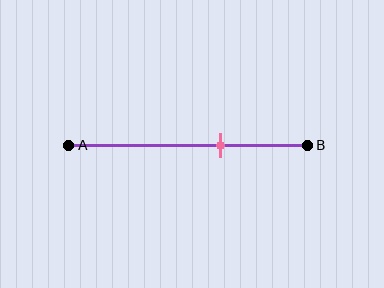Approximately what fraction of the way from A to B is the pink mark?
The pink mark is approximately 65% of the way from A to B.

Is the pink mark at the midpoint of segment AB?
No, the mark is at about 65% from A, not at the 50% midpoint.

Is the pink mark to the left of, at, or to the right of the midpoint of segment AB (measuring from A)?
The pink mark is to the right of the midpoint of segment AB.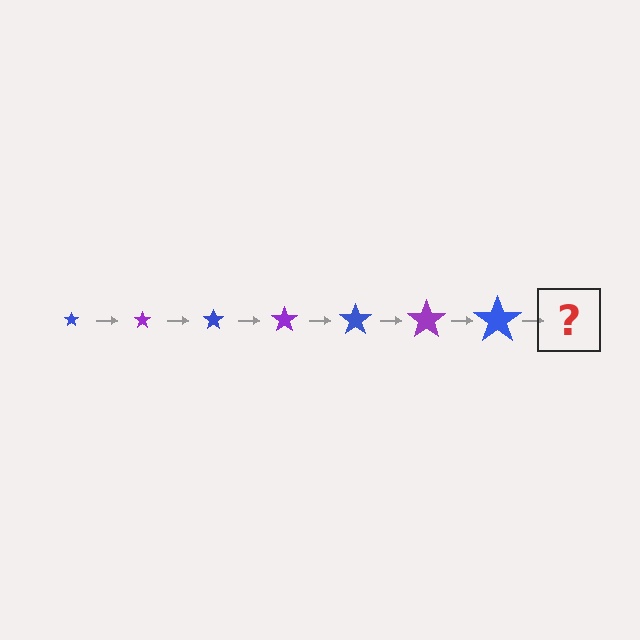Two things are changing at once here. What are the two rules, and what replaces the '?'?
The two rules are that the star grows larger each step and the color cycles through blue and purple. The '?' should be a purple star, larger than the previous one.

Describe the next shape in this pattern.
It should be a purple star, larger than the previous one.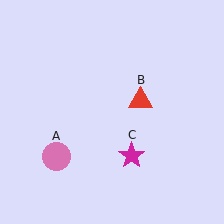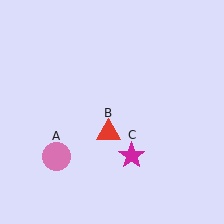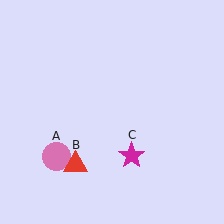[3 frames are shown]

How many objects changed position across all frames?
1 object changed position: red triangle (object B).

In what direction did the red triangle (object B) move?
The red triangle (object B) moved down and to the left.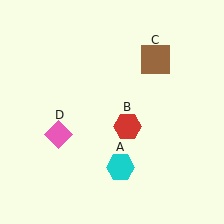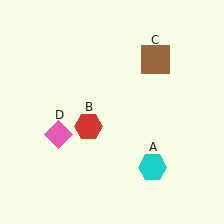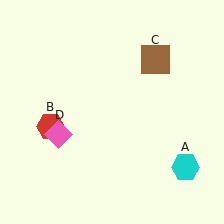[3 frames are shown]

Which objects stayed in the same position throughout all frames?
Brown square (object C) and pink diamond (object D) remained stationary.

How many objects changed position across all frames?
2 objects changed position: cyan hexagon (object A), red hexagon (object B).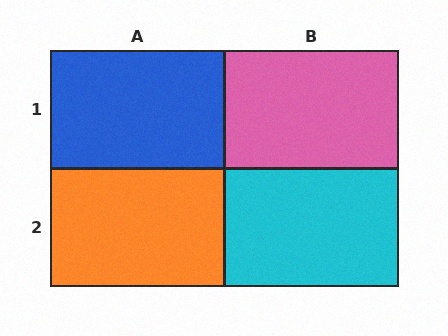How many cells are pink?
1 cell is pink.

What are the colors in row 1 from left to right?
Blue, pink.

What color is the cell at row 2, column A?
Orange.